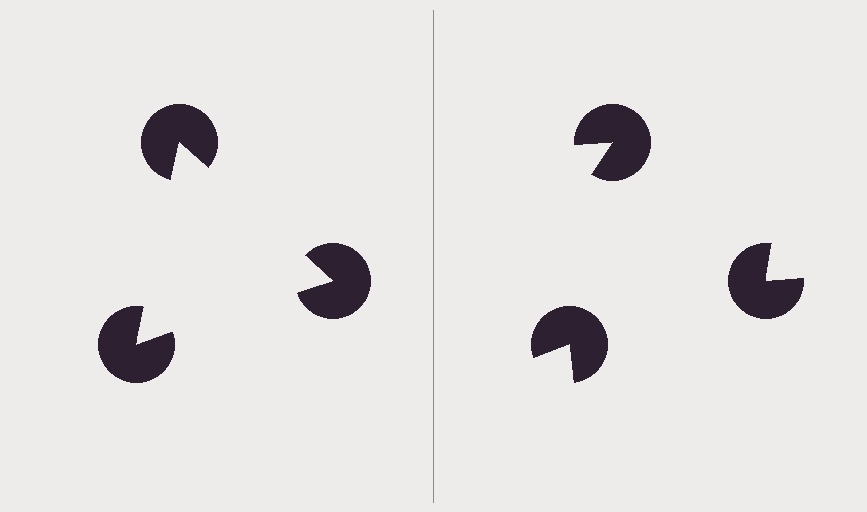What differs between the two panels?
The pac-man discs are positioned identically on both sides; only the wedge orientations differ. On the left they align to a triangle; on the right they are misaligned.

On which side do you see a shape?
An illusory triangle appears on the left side. On the right side the wedge cuts are rotated, so no coherent shape forms.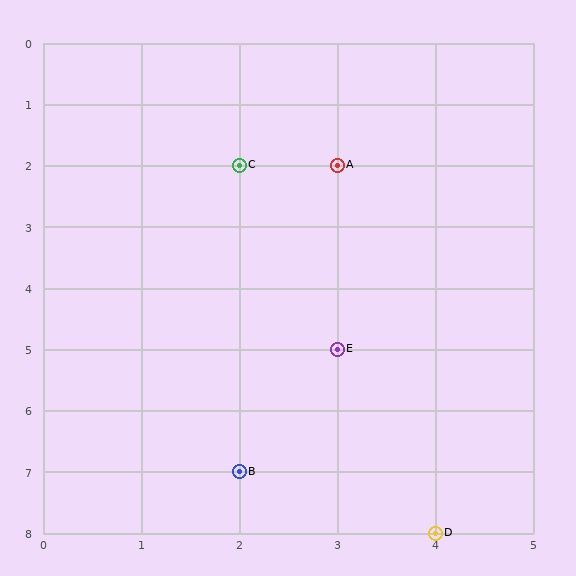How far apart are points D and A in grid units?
Points D and A are 1 column and 6 rows apart (about 6.1 grid units diagonally).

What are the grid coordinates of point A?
Point A is at grid coordinates (3, 2).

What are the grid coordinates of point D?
Point D is at grid coordinates (4, 8).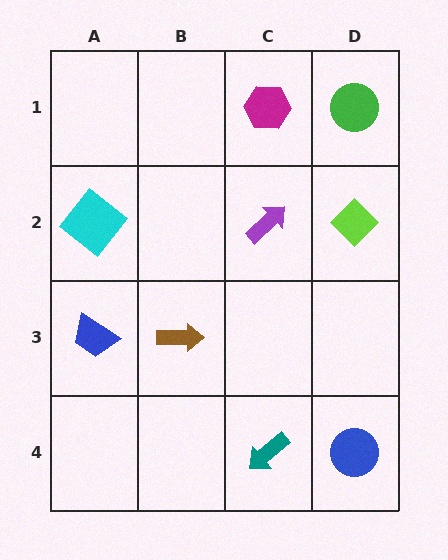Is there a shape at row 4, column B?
No, that cell is empty.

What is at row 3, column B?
A brown arrow.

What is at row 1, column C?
A magenta hexagon.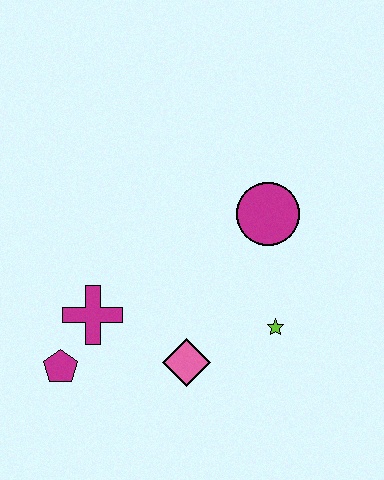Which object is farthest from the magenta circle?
The magenta pentagon is farthest from the magenta circle.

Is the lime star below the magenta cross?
Yes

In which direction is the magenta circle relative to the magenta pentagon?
The magenta circle is to the right of the magenta pentagon.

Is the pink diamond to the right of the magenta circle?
No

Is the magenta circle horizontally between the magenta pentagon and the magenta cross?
No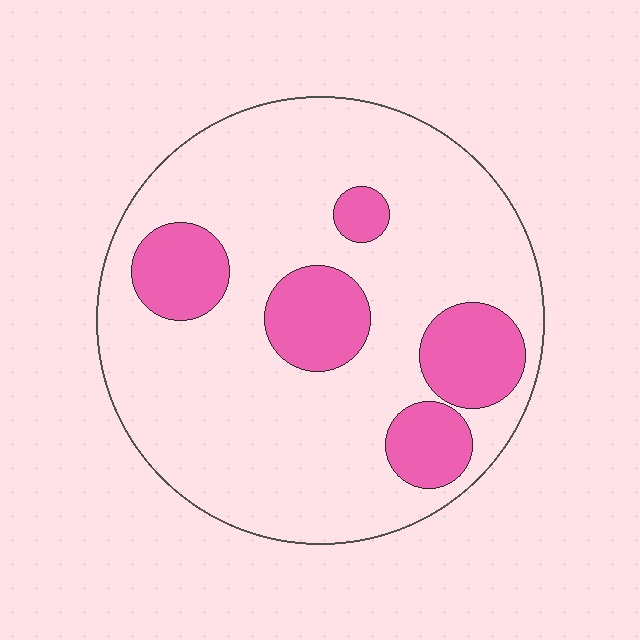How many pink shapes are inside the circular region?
5.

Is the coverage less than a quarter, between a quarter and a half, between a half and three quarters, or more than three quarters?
Less than a quarter.